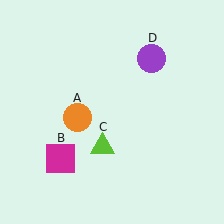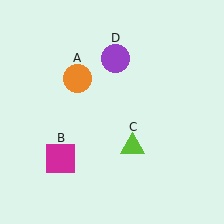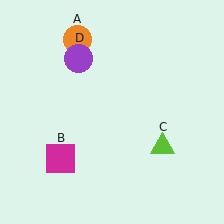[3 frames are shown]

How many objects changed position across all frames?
3 objects changed position: orange circle (object A), lime triangle (object C), purple circle (object D).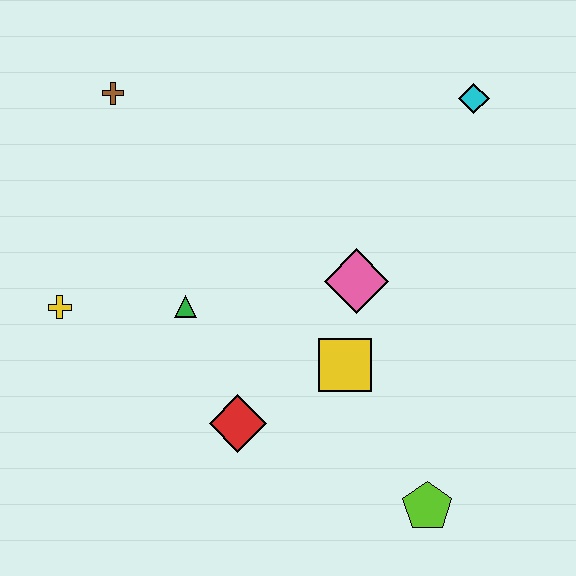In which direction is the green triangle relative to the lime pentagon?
The green triangle is to the left of the lime pentagon.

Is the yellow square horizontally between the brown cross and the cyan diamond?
Yes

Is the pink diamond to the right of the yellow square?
Yes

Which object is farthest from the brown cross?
The lime pentagon is farthest from the brown cross.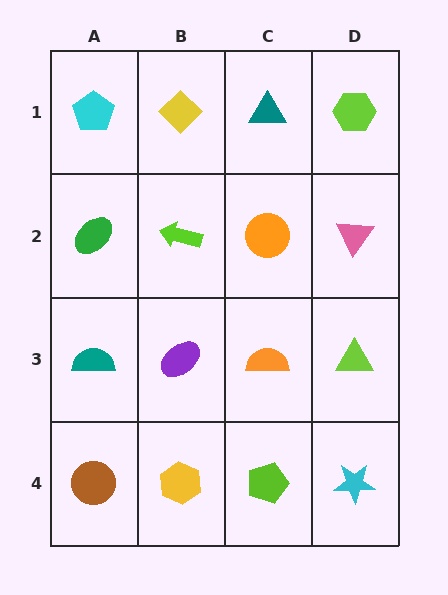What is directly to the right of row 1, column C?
A lime hexagon.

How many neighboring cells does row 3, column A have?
3.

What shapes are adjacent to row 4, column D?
A lime triangle (row 3, column D), a lime pentagon (row 4, column C).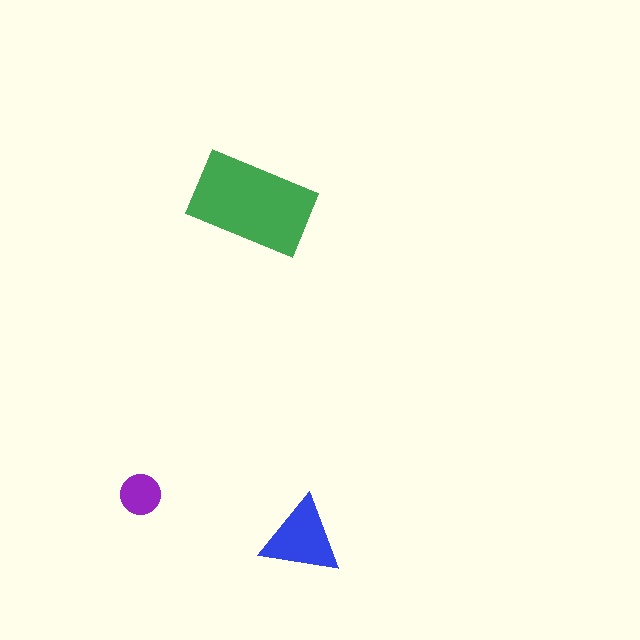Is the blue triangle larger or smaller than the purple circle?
Larger.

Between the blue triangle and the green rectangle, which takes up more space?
The green rectangle.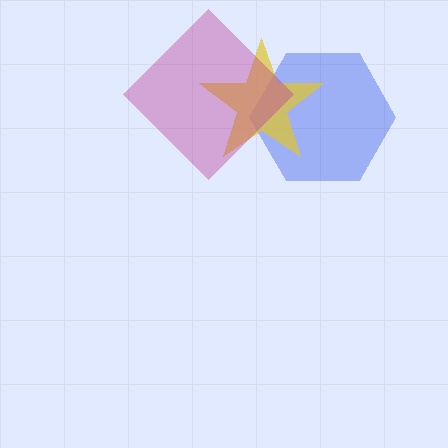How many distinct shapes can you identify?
There are 3 distinct shapes: a blue hexagon, a yellow star, a magenta diamond.